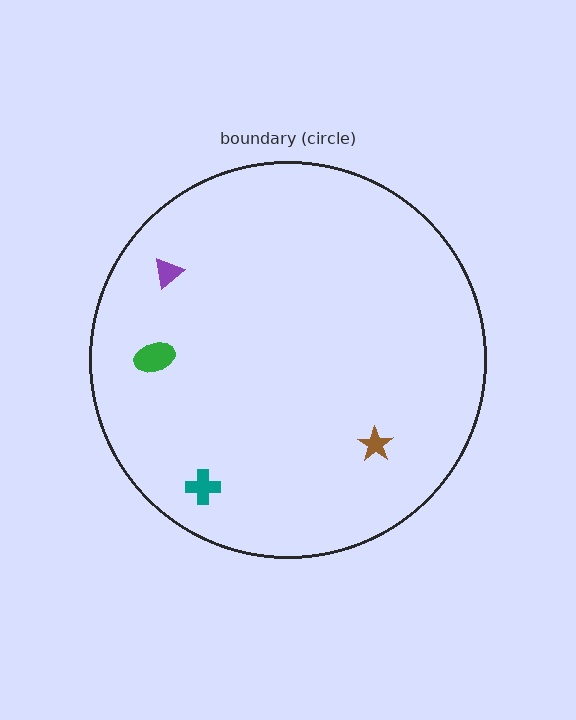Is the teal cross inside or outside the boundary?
Inside.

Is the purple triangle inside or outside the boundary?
Inside.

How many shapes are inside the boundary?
4 inside, 0 outside.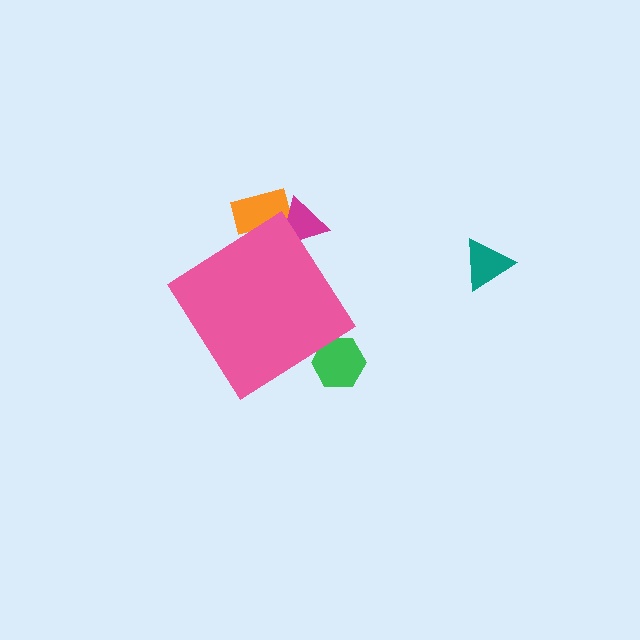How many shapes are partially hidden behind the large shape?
3 shapes are partially hidden.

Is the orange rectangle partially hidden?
Yes, the orange rectangle is partially hidden behind the pink diamond.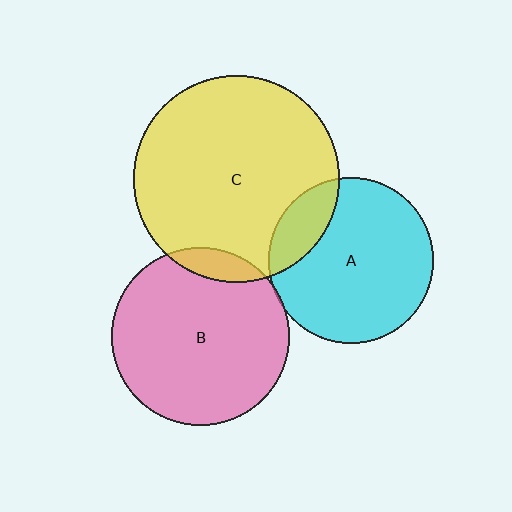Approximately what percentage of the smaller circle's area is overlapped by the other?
Approximately 15%.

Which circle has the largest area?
Circle C (yellow).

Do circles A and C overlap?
Yes.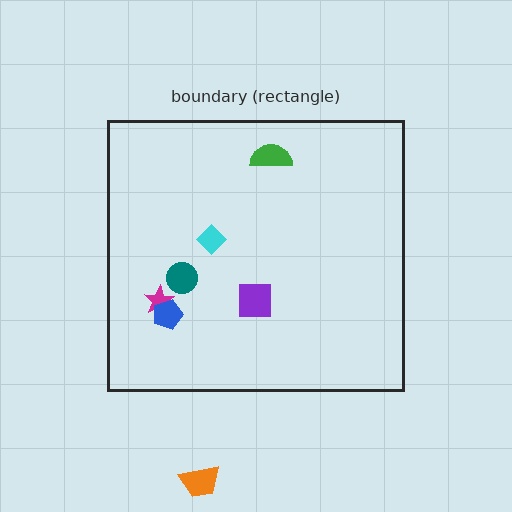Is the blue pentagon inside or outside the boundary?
Inside.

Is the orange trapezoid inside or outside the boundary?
Outside.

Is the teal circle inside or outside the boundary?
Inside.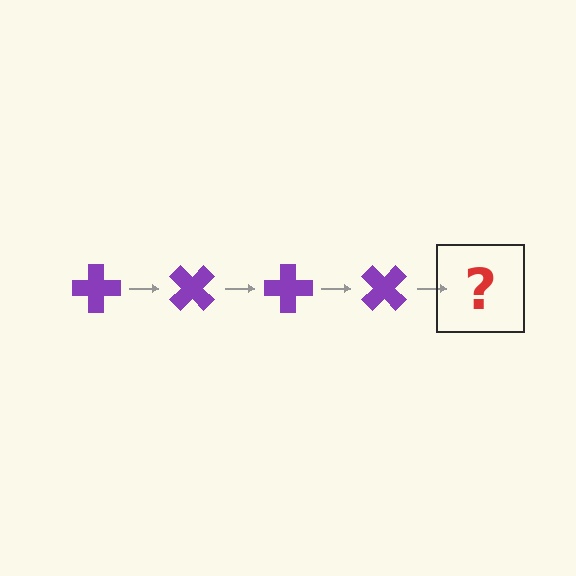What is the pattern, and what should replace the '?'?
The pattern is that the cross rotates 45 degrees each step. The '?' should be a purple cross rotated 180 degrees.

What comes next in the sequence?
The next element should be a purple cross rotated 180 degrees.